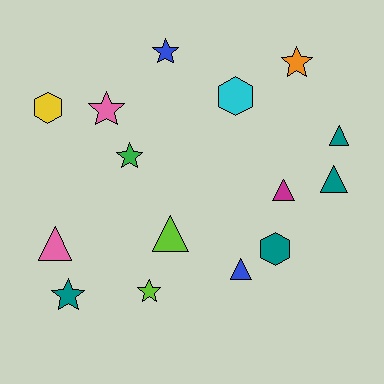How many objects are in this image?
There are 15 objects.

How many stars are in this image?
There are 6 stars.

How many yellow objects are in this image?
There is 1 yellow object.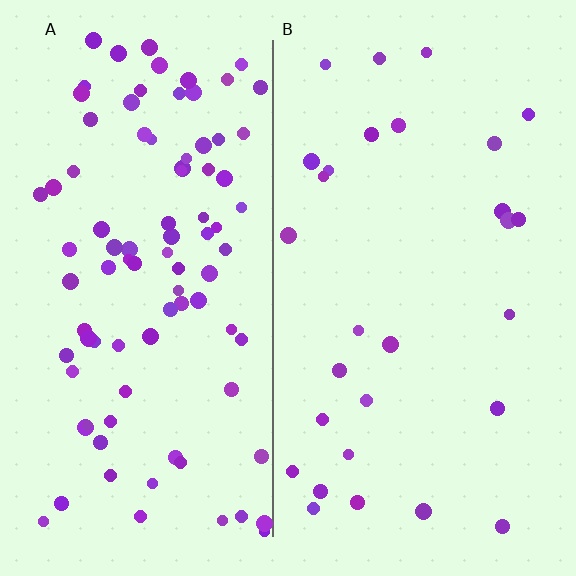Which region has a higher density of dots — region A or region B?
A (the left).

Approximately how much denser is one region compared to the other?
Approximately 3.1× — region A over region B.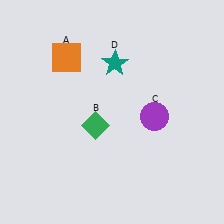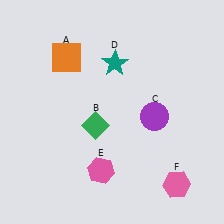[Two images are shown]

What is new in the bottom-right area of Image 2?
A pink hexagon (F) was added in the bottom-right area of Image 2.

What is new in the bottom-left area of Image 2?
A pink hexagon (E) was added in the bottom-left area of Image 2.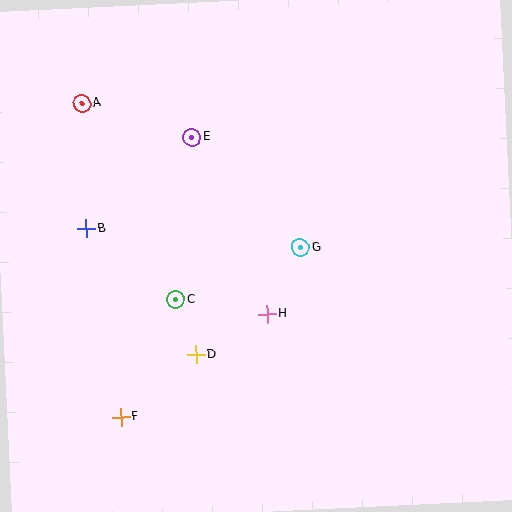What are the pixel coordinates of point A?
Point A is at (82, 103).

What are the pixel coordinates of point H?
Point H is at (267, 314).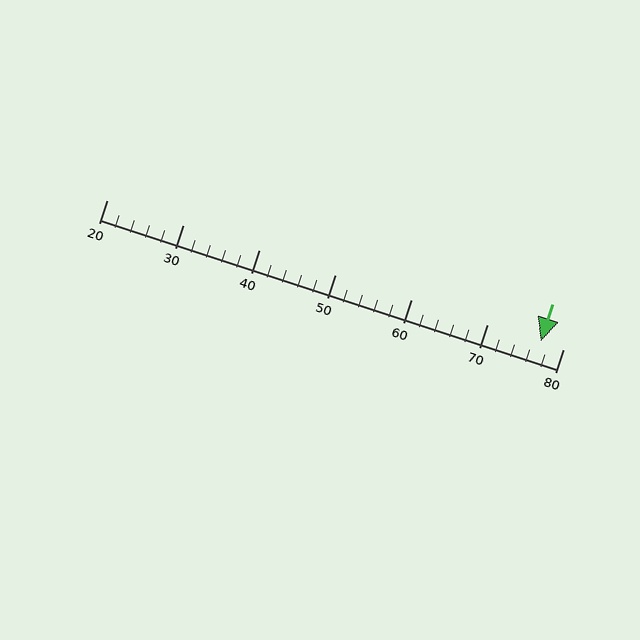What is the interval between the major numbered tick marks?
The major tick marks are spaced 10 units apart.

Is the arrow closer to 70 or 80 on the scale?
The arrow is closer to 80.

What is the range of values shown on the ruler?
The ruler shows values from 20 to 80.